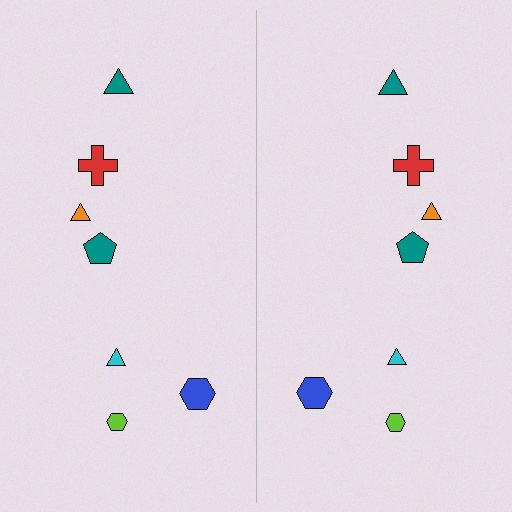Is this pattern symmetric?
Yes, this pattern has bilateral (reflection) symmetry.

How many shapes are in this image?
There are 14 shapes in this image.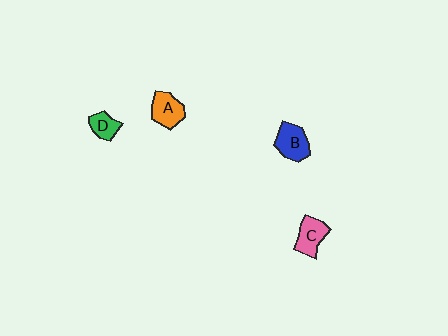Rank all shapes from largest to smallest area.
From largest to smallest: B (blue), A (orange), C (pink), D (green).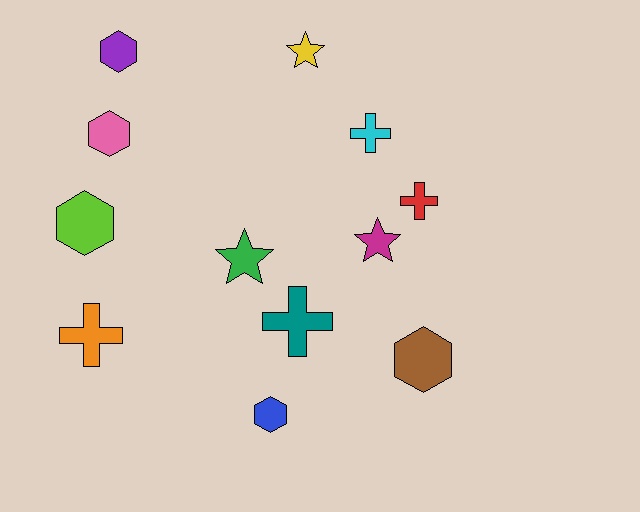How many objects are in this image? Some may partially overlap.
There are 12 objects.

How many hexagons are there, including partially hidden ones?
There are 5 hexagons.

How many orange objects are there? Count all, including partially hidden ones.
There is 1 orange object.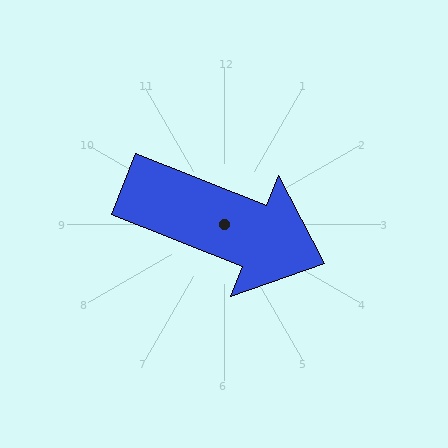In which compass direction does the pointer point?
East.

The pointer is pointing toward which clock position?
Roughly 4 o'clock.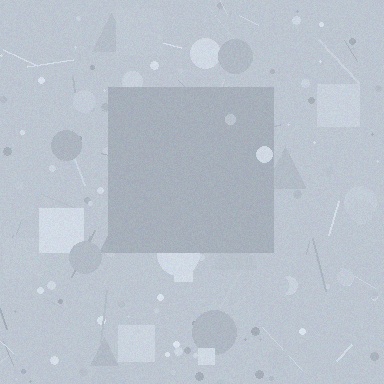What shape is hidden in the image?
A square is hidden in the image.